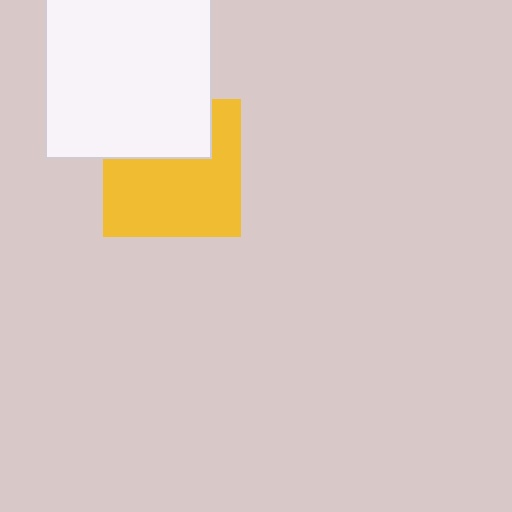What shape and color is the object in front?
The object in front is a white square.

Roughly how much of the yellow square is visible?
Most of it is visible (roughly 66%).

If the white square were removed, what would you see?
You would see the complete yellow square.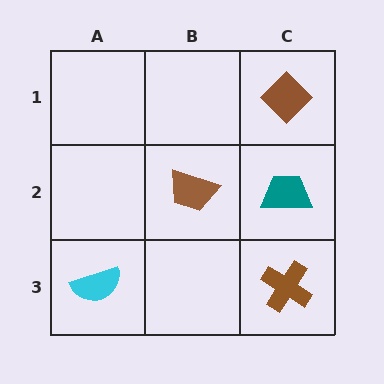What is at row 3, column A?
A cyan semicircle.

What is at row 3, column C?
A brown cross.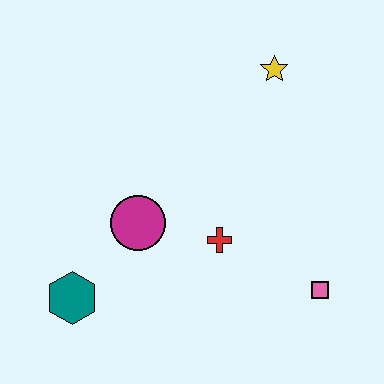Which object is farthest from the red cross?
The yellow star is farthest from the red cross.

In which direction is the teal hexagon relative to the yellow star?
The teal hexagon is below the yellow star.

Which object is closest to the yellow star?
The red cross is closest to the yellow star.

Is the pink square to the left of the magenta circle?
No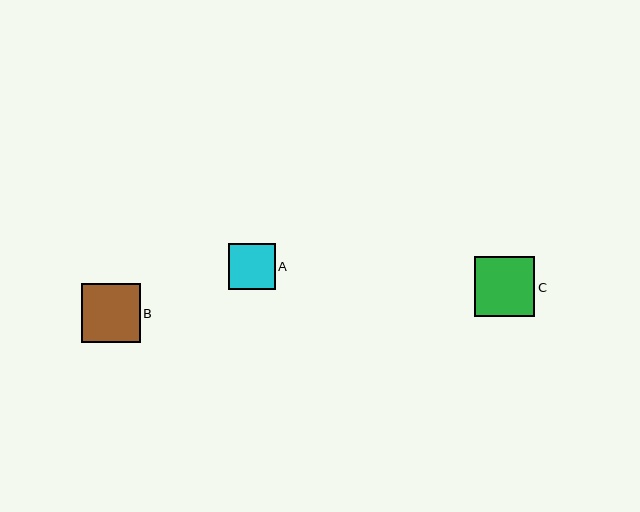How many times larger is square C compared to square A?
Square C is approximately 1.3 times the size of square A.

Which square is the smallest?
Square A is the smallest with a size of approximately 46 pixels.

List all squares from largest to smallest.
From largest to smallest: C, B, A.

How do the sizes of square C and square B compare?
Square C and square B are approximately the same size.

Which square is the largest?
Square C is the largest with a size of approximately 60 pixels.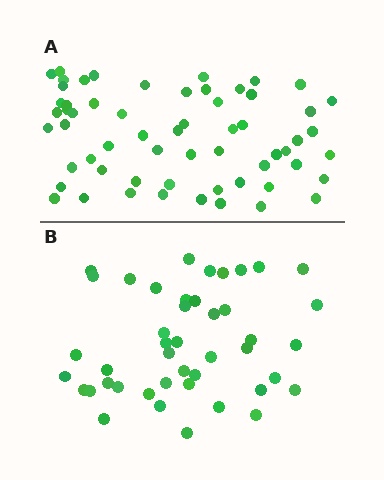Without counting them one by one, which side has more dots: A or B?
Region A (the top region) has more dots.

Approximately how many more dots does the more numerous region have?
Region A has approximately 15 more dots than region B.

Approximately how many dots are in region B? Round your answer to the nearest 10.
About 40 dots. (The exact count is 44, which rounds to 40.)